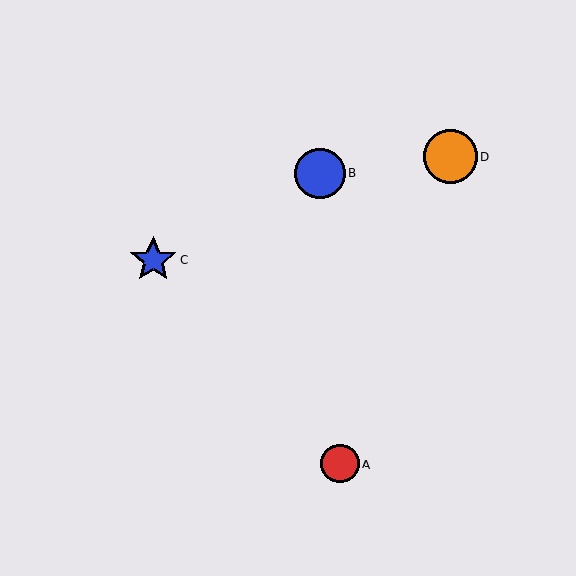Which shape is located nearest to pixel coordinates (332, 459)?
The red circle (labeled A) at (340, 464) is nearest to that location.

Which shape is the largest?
The orange circle (labeled D) is the largest.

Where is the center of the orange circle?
The center of the orange circle is at (450, 157).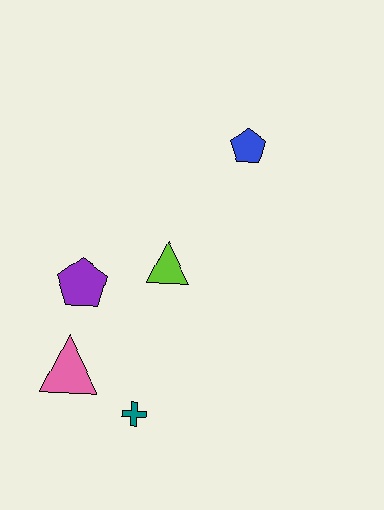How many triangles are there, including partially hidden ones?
There are 2 triangles.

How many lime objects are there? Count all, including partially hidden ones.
There is 1 lime object.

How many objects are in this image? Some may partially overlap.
There are 5 objects.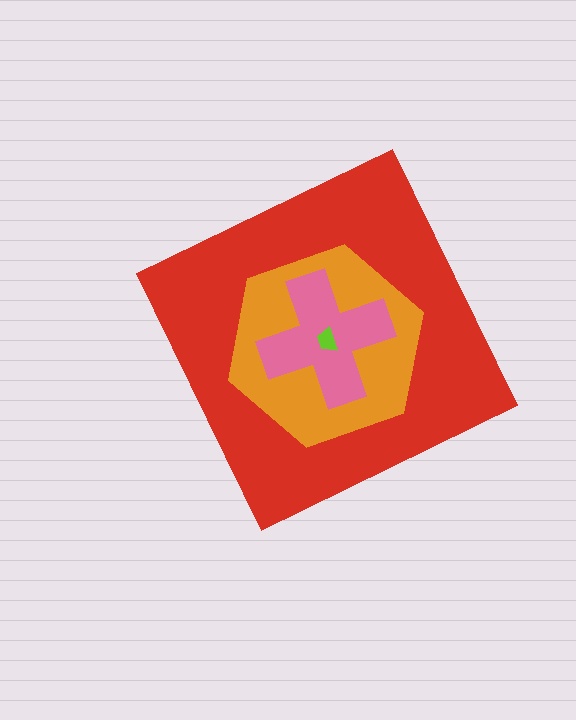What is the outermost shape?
The red diamond.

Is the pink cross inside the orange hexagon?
Yes.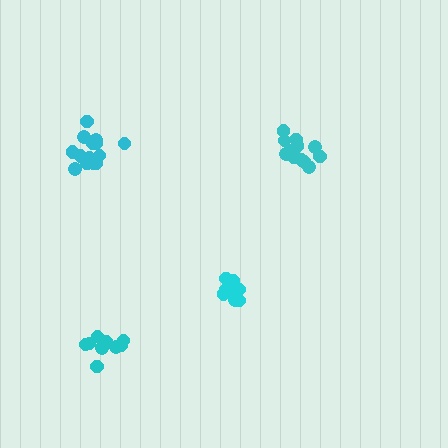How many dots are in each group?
Group 1: 9 dots, Group 2: 12 dots, Group 3: 10 dots, Group 4: 14 dots (45 total).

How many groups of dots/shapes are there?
There are 4 groups.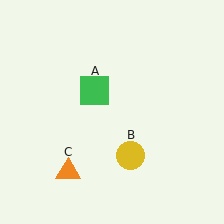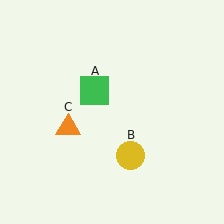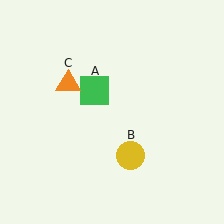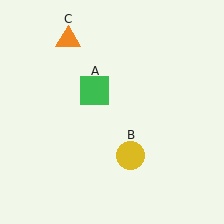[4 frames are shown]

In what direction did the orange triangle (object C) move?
The orange triangle (object C) moved up.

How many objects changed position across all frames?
1 object changed position: orange triangle (object C).